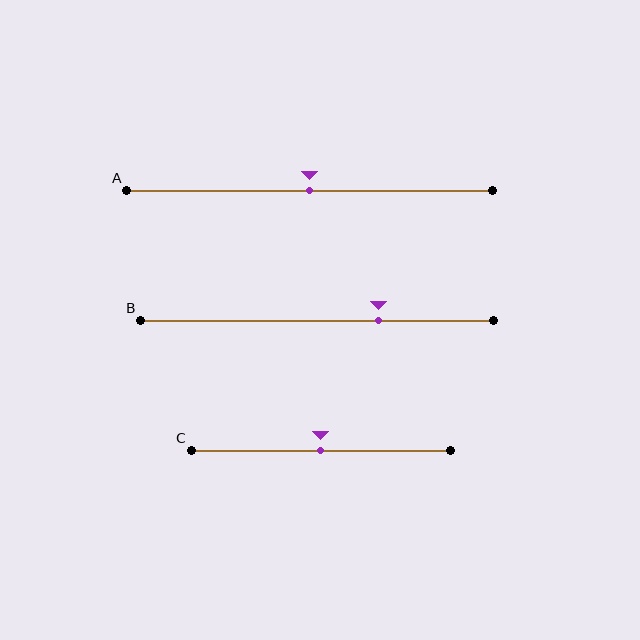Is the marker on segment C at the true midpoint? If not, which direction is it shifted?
Yes, the marker on segment C is at the true midpoint.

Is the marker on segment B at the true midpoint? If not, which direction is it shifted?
No, the marker on segment B is shifted to the right by about 17% of the segment length.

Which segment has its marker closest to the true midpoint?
Segment A has its marker closest to the true midpoint.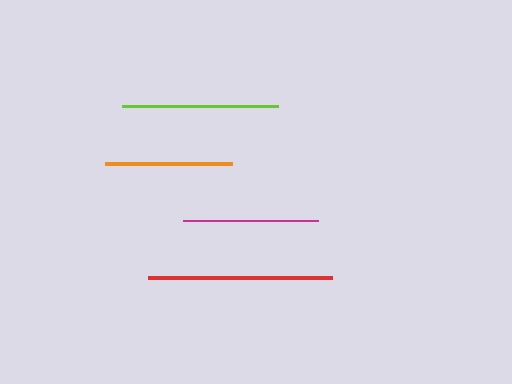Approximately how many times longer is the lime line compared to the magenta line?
The lime line is approximately 1.2 times the length of the magenta line.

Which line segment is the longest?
The red line is the longest at approximately 184 pixels.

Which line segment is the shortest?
The orange line is the shortest at approximately 126 pixels.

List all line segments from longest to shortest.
From longest to shortest: red, lime, magenta, orange.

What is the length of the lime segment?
The lime segment is approximately 156 pixels long.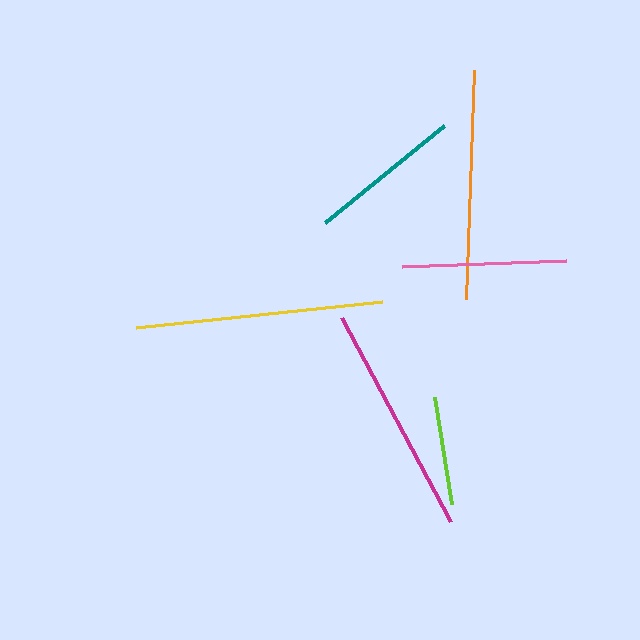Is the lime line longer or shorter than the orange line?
The orange line is longer than the lime line.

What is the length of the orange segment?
The orange segment is approximately 229 pixels long.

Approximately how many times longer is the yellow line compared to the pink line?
The yellow line is approximately 1.5 times the length of the pink line.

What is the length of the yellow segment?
The yellow segment is approximately 248 pixels long.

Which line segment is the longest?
The yellow line is the longest at approximately 248 pixels.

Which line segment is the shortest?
The lime line is the shortest at approximately 109 pixels.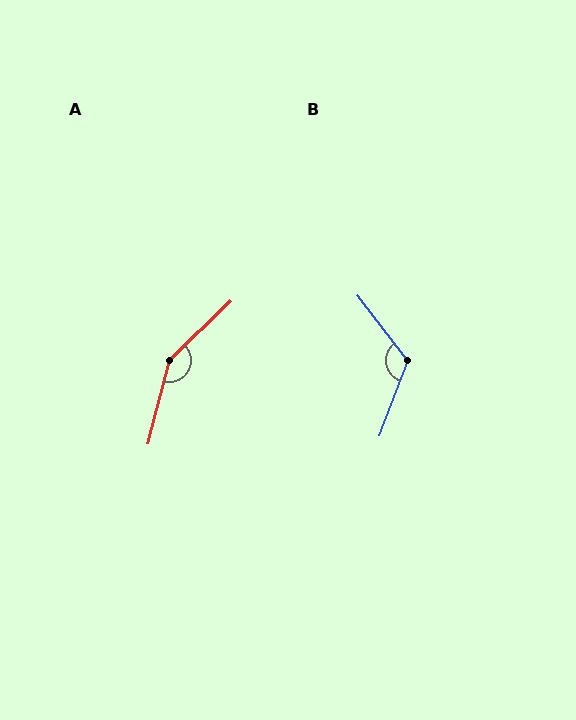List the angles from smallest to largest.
B (122°), A (148°).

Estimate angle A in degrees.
Approximately 148 degrees.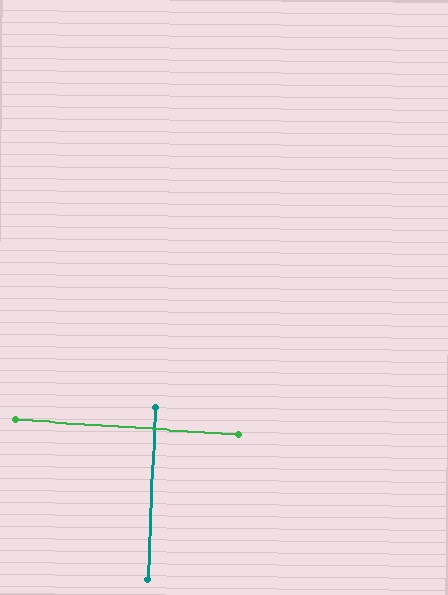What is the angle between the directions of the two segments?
Approximately 89 degrees.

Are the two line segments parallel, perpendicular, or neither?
Perpendicular — they meet at approximately 89°.